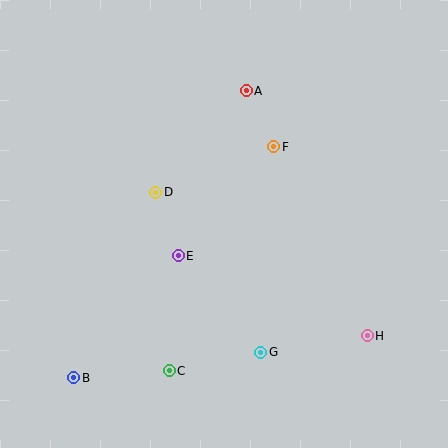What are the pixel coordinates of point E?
Point E is at (178, 256).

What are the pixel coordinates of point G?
Point G is at (261, 352).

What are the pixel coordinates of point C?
Point C is at (169, 371).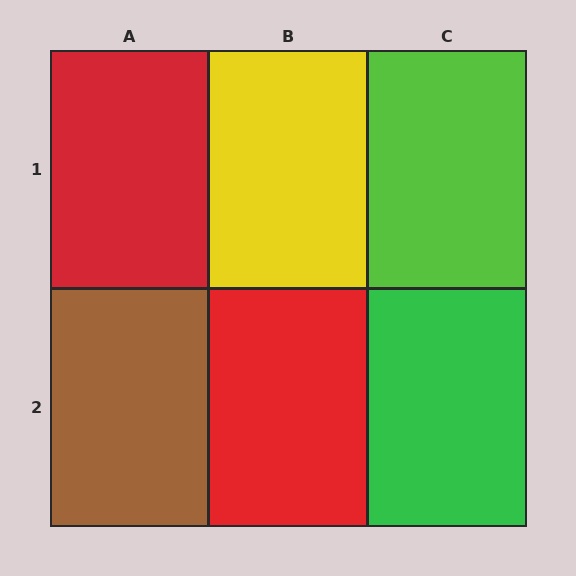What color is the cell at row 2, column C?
Green.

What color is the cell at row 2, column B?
Red.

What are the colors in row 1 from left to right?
Red, yellow, lime.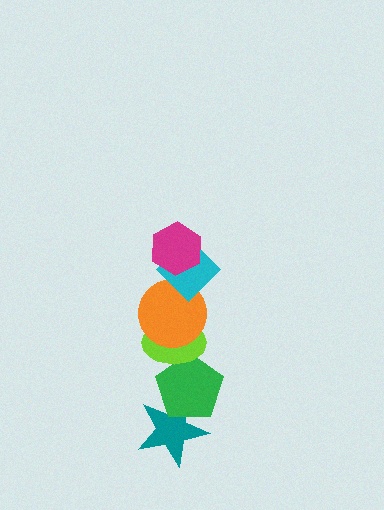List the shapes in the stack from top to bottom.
From top to bottom: the magenta hexagon, the cyan diamond, the orange circle, the lime ellipse, the green pentagon, the teal star.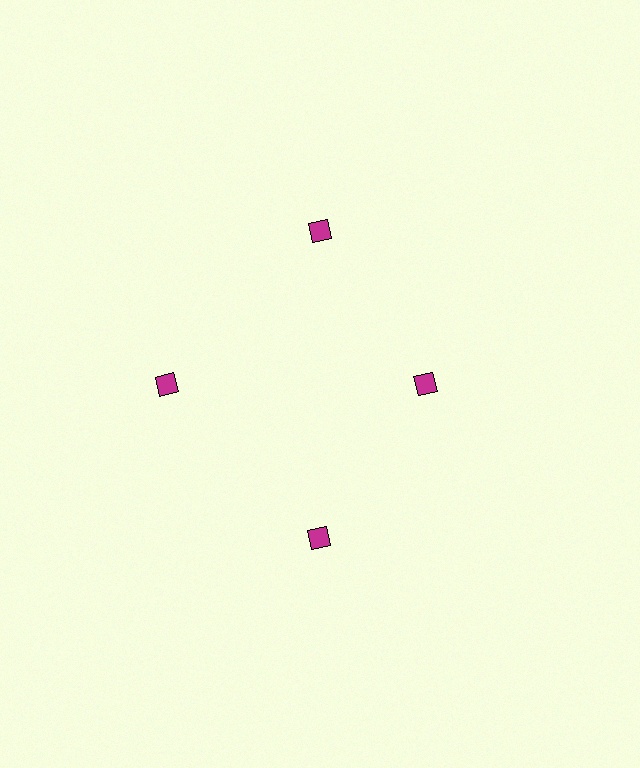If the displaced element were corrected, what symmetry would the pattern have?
It would have 4-fold rotational symmetry — the pattern would map onto itself every 90 degrees.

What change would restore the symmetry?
The symmetry would be restored by moving it outward, back onto the ring so that all 4 diamonds sit at equal angles and equal distance from the center.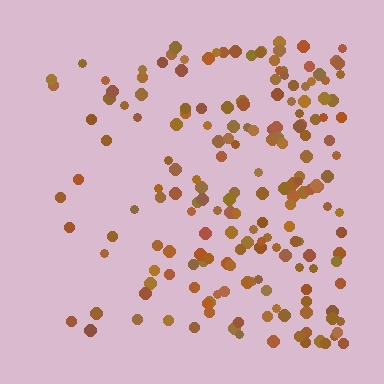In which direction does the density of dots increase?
From left to right, with the right side densest.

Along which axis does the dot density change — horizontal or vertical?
Horizontal.